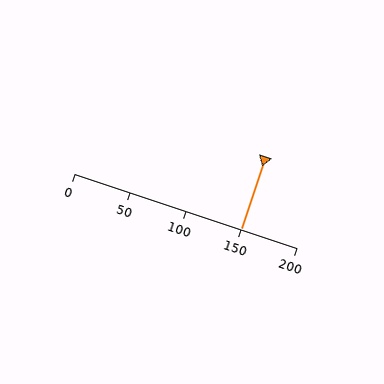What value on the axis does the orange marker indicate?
The marker indicates approximately 150.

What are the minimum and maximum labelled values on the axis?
The axis runs from 0 to 200.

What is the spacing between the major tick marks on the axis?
The major ticks are spaced 50 apart.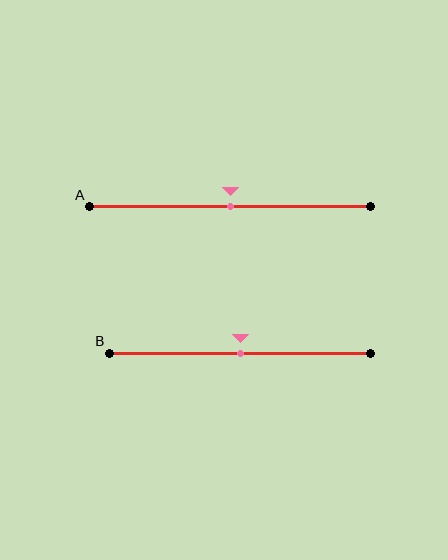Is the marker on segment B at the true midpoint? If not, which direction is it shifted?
Yes, the marker on segment B is at the true midpoint.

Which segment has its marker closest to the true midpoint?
Segment A has its marker closest to the true midpoint.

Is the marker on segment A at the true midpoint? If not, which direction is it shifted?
Yes, the marker on segment A is at the true midpoint.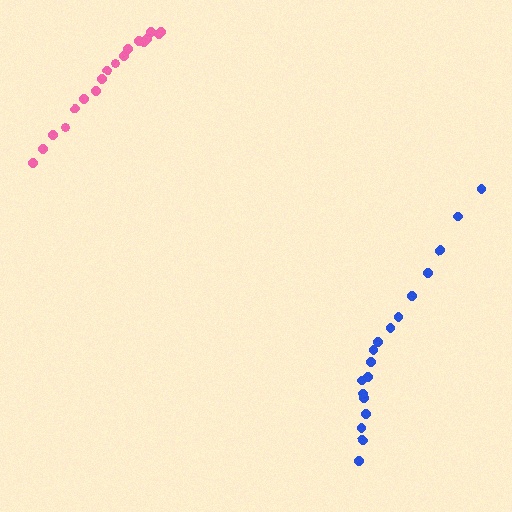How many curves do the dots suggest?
There are 2 distinct paths.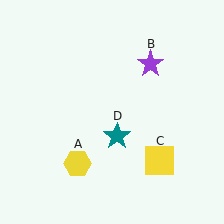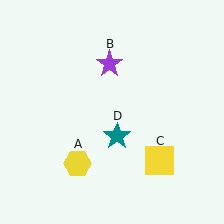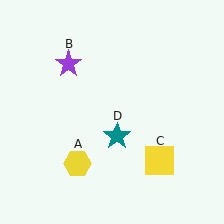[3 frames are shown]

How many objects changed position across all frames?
1 object changed position: purple star (object B).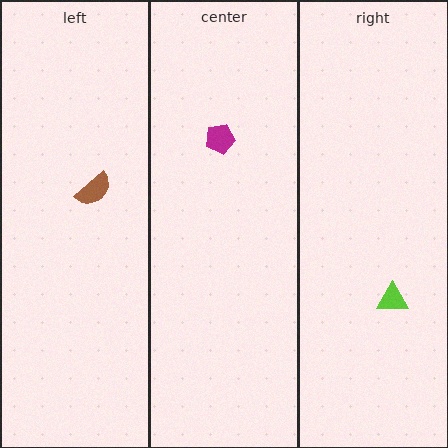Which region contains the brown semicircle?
The left region.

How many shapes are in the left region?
1.